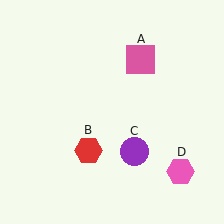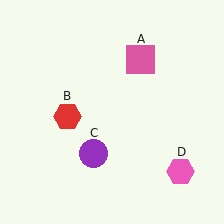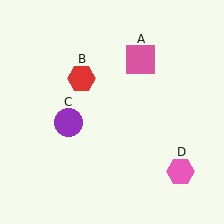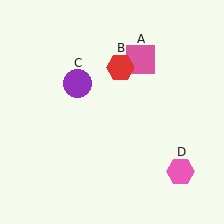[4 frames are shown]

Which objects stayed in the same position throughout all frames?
Pink square (object A) and pink hexagon (object D) remained stationary.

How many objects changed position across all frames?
2 objects changed position: red hexagon (object B), purple circle (object C).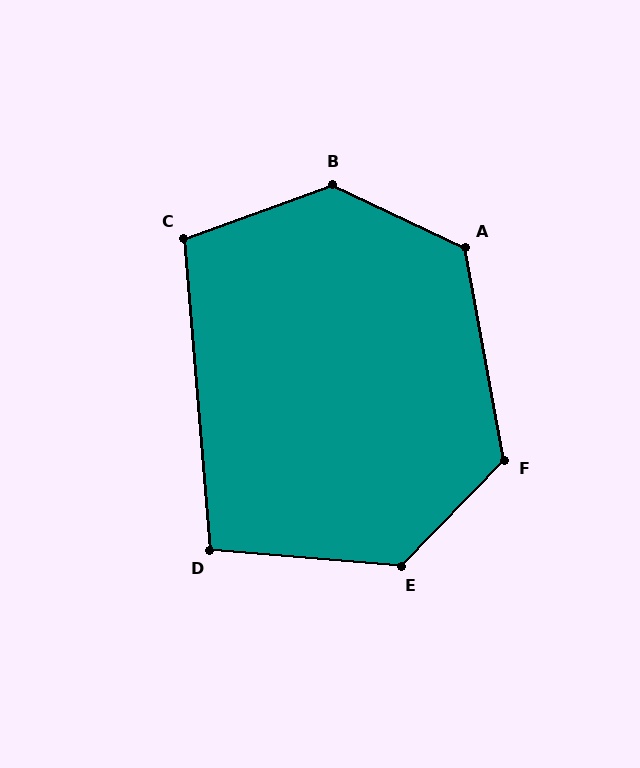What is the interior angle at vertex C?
Approximately 105 degrees (obtuse).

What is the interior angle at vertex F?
Approximately 125 degrees (obtuse).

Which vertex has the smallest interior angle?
D, at approximately 99 degrees.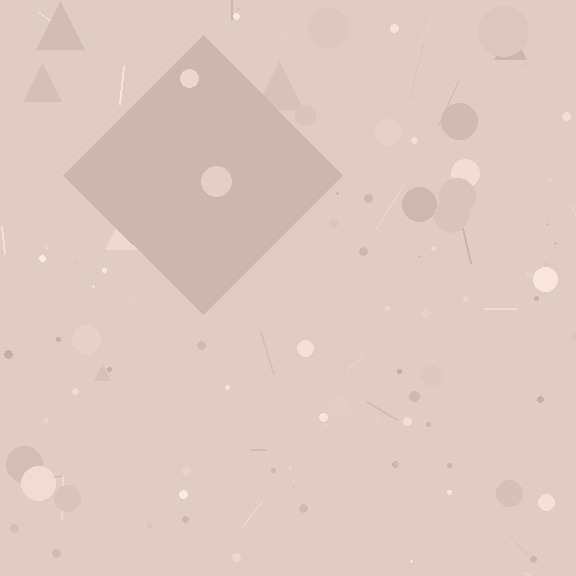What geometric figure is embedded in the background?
A diamond is embedded in the background.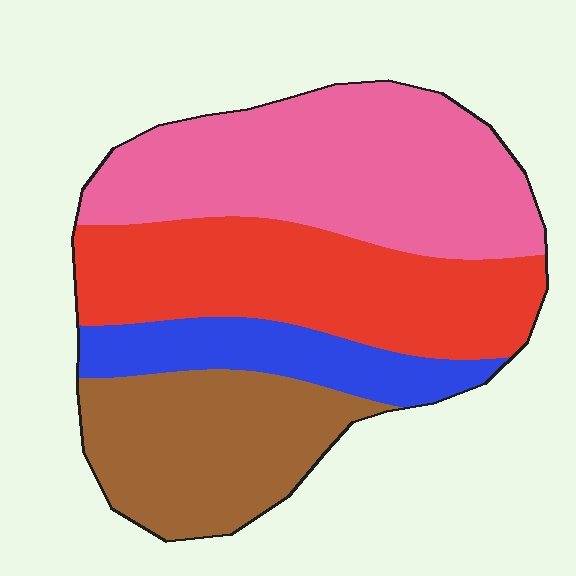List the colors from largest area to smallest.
From largest to smallest: pink, red, brown, blue.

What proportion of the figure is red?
Red takes up about one third (1/3) of the figure.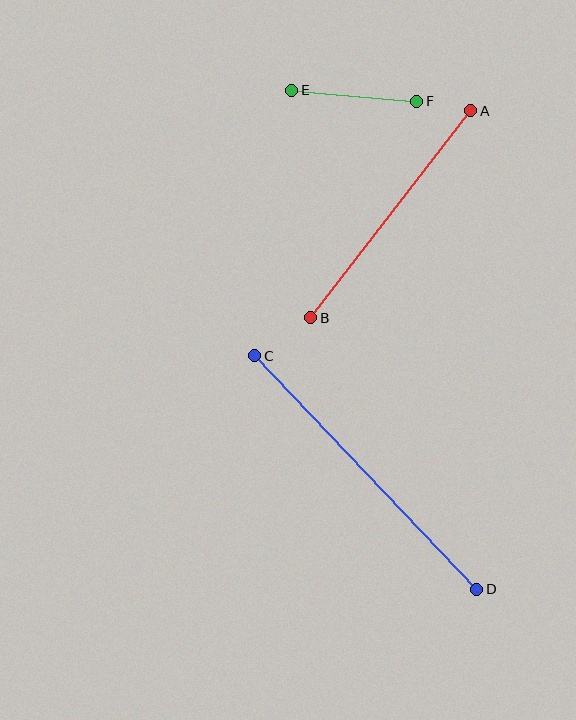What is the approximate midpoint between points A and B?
The midpoint is at approximately (391, 214) pixels.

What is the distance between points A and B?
The distance is approximately 262 pixels.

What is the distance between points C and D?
The distance is approximately 323 pixels.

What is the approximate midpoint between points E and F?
The midpoint is at approximately (354, 96) pixels.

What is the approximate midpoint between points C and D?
The midpoint is at approximately (366, 472) pixels.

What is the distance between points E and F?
The distance is approximately 126 pixels.